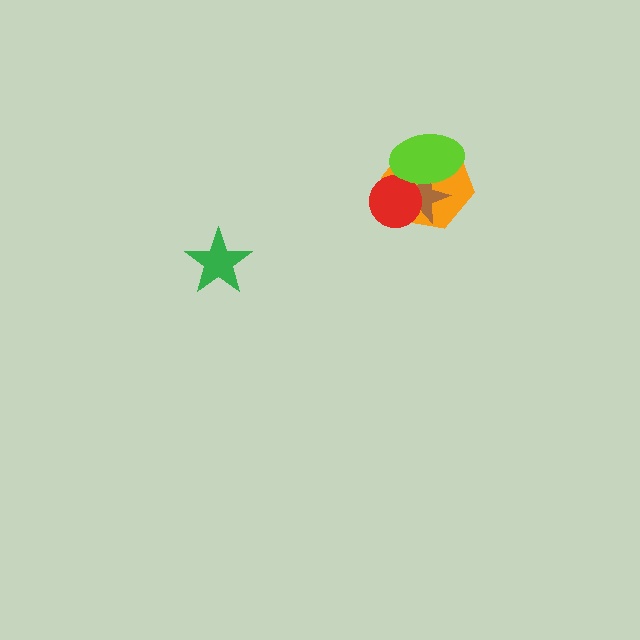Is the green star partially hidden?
No, no other shape covers it.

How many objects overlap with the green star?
0 objects overlap with the green star.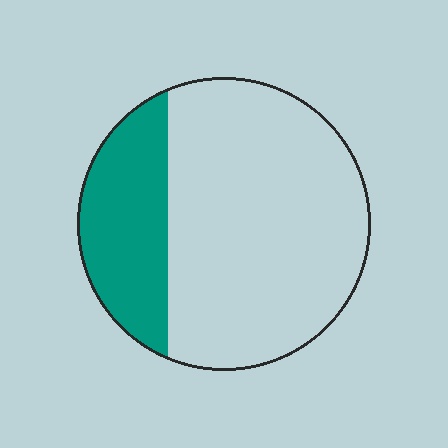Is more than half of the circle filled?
No.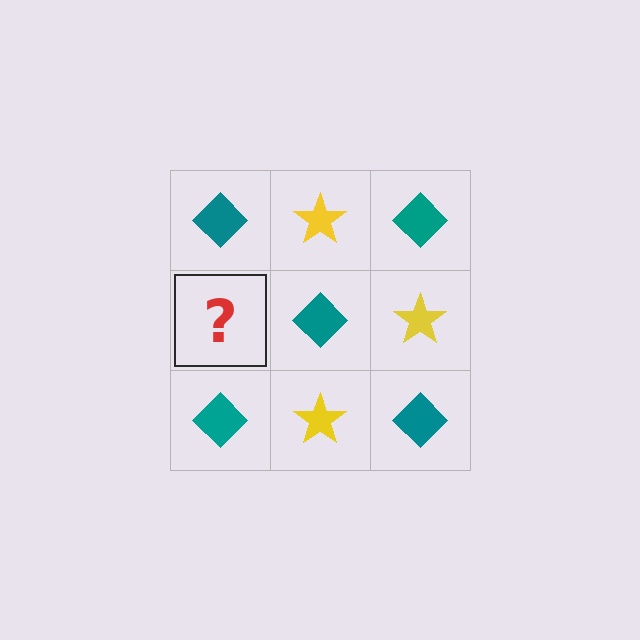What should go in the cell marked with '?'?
The missing cell should contain a yellow star.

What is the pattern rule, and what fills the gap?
The rule is that it alternates teal diamond and yellow star in a checkerboard pattern. The gap should be filled with a yellow star.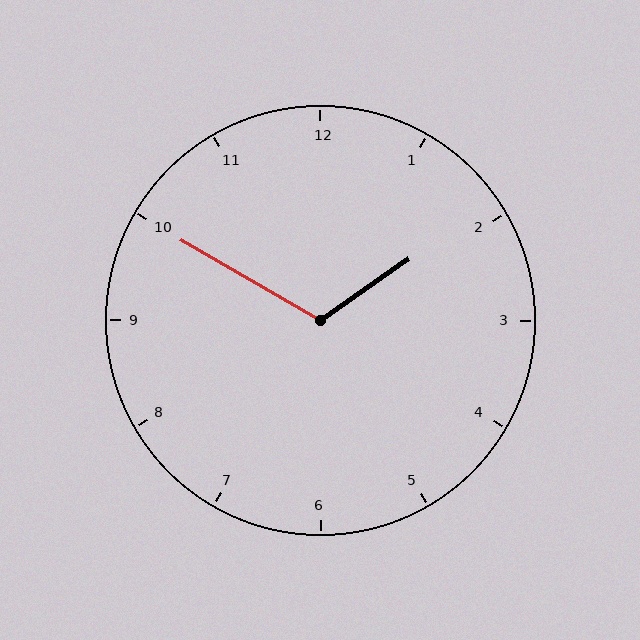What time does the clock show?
1:50.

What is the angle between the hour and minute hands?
Approximately 115 degrees.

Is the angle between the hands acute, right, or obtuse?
It is obtuse.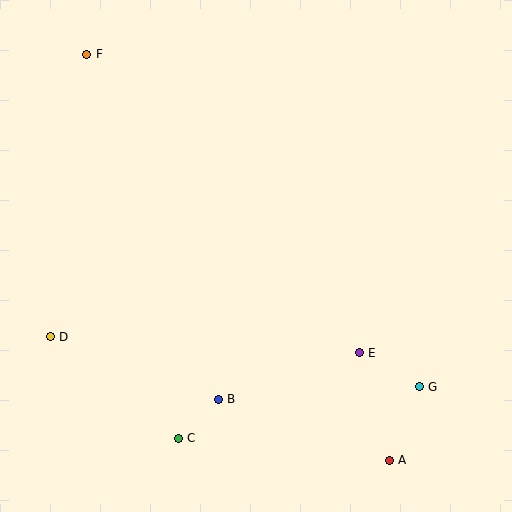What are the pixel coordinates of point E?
Point E is at (359, 353).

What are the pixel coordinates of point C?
Point C is at (178, 438).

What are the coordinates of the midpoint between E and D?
The midpoint between E and D is at (205, 345).